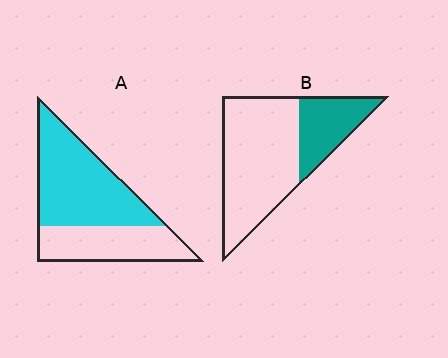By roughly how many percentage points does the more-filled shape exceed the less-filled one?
By roughly 30 percentage points (A over B).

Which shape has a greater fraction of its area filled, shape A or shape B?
Shape A.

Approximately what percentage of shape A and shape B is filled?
A is approximately 60% and B is approximately 30%.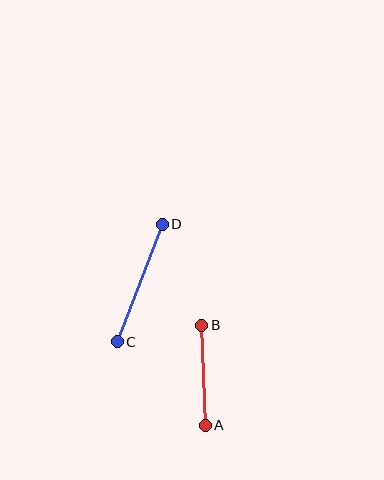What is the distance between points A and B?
The distance is approximately 100 pixels.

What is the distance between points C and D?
The distance is approximately 126 pixels.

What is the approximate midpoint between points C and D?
The midpoint is at approximately (140, 283) pixels.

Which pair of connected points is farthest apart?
Points C and D are farthest apart.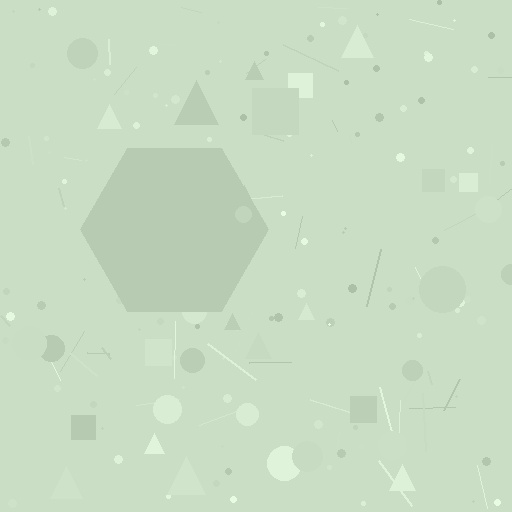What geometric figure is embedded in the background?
A hexagon is embedded in the background.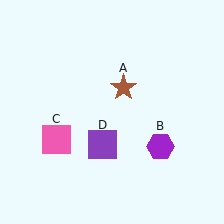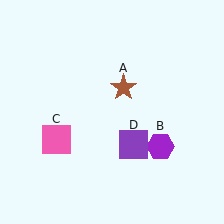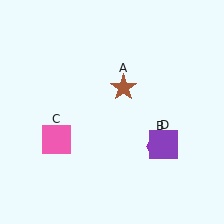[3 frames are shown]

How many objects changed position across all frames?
1 object changed position: purple square (object D).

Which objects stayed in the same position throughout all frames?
Brown star (object A) and purple hexagon (object B) and pink square (object C) remained stationary.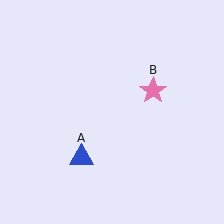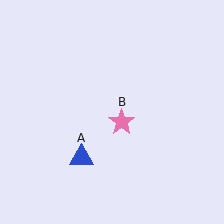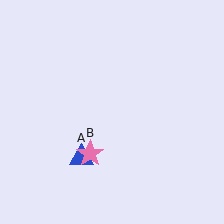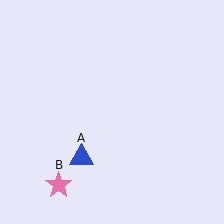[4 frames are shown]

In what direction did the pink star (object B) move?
The pink star (object B) moved down and to the left.